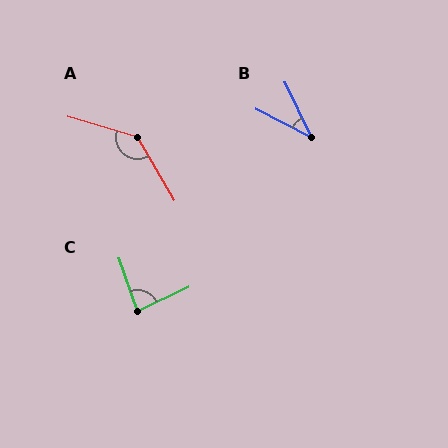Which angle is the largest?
A, at approximately 137 degrees.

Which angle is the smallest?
B, at approximately 38 degrees.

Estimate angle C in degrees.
Approximately 83 degrees.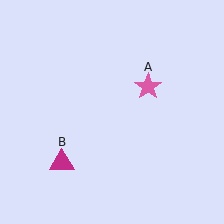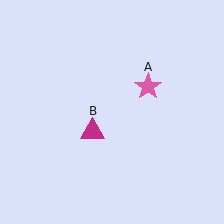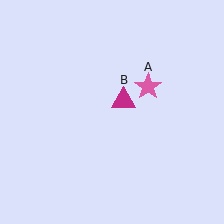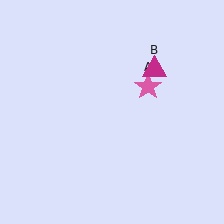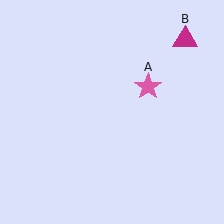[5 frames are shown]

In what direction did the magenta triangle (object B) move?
The magenta triangle (object B) moved up and to the right.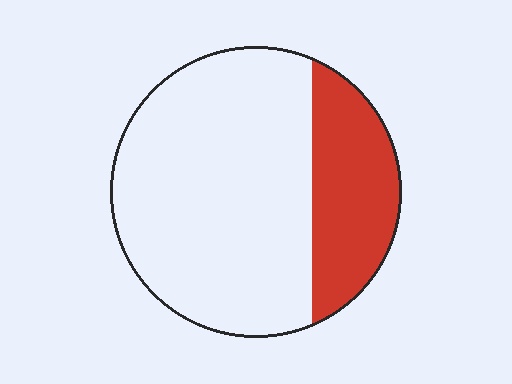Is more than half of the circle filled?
No.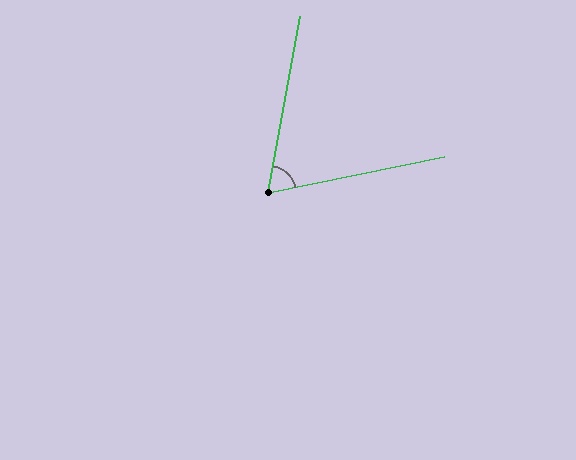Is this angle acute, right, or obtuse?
It is acute.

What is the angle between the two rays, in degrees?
Approximately 68 degrees.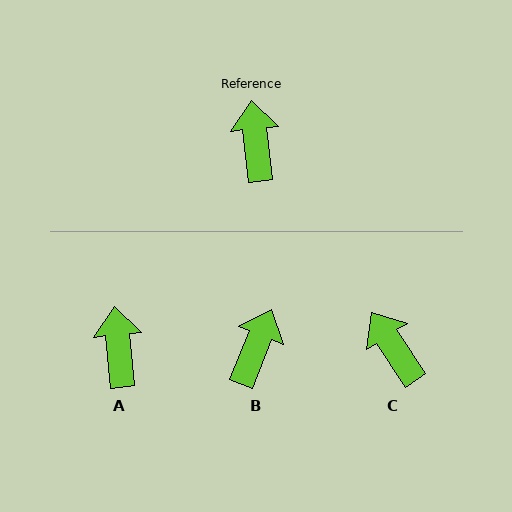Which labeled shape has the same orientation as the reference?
A.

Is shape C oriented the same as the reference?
No, it is off by about 27 degrees.